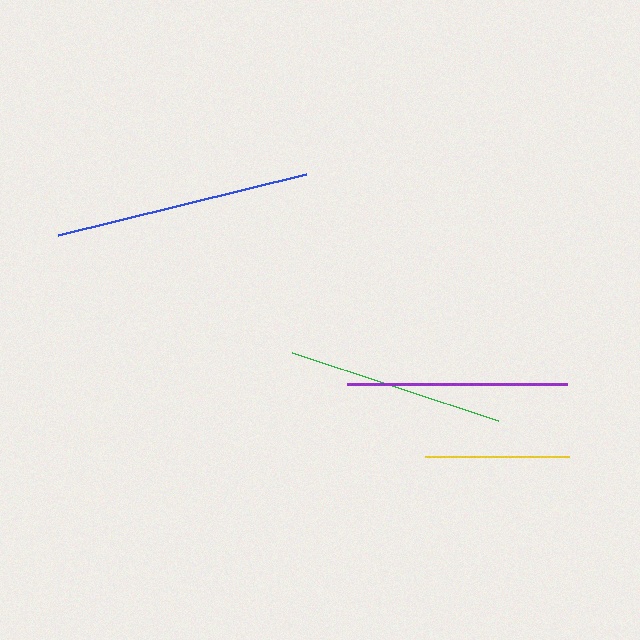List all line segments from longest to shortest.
From longest to shortest: blue, purple, green, yellow.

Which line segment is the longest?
The blue line is the longest at approximately 256 pixels.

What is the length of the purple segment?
The purple segment is approximately 220 pixels long.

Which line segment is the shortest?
The yellow line is the shortest at approximately 143 pixels.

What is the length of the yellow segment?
The yellow segment is approximately 143 pixels long.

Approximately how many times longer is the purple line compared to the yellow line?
The purple line is approximately 1.5 times the length of the yellow line.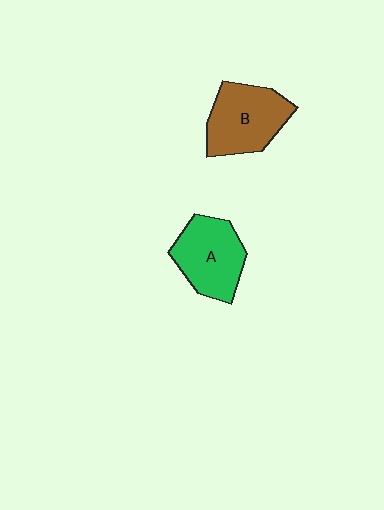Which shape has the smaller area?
Shape A (green).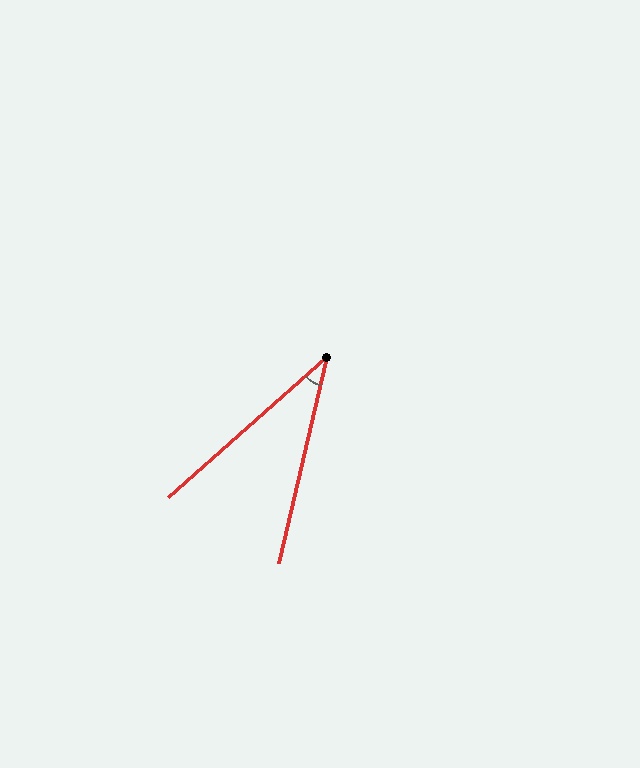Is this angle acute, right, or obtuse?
It is acute.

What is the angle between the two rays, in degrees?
Approximately 35 degrees.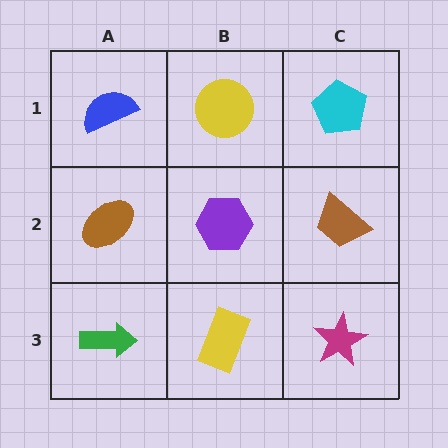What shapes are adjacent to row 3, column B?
A purple hexagon (row 2, column B), a green arrow (row 3, column A), a magenta star (row 3, column C).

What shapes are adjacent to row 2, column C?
A cyan pentagon (row 1, column C), a magenta star (row 3, column C), a purple hexagon (row 2, column B).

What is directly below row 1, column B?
A purple hexagon.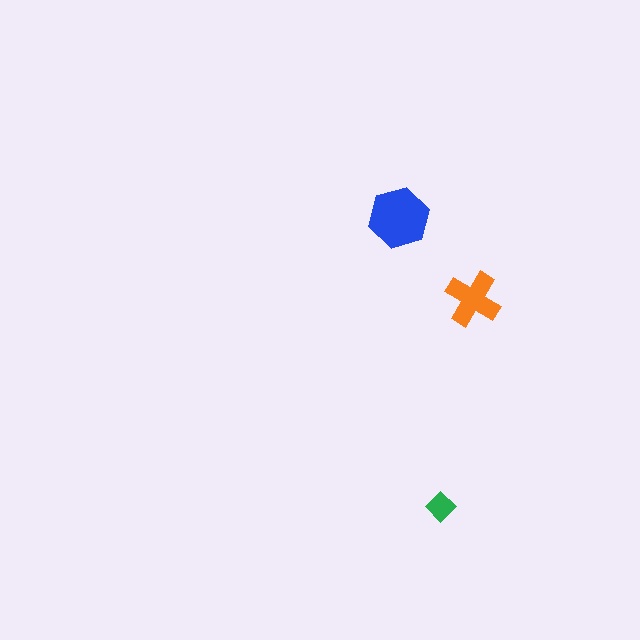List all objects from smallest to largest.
The green diamond, the orange cross, the blue hexagon.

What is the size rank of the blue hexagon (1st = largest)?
1st.